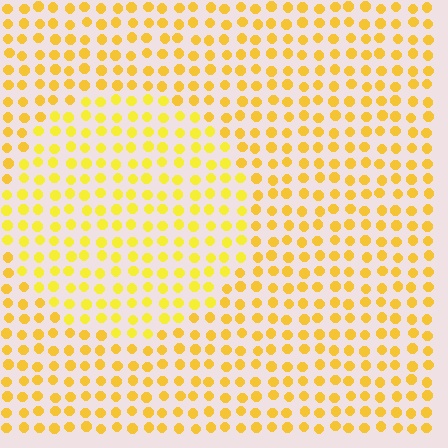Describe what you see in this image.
The image is filled with small yellow elements in a uniform arrangement. A circle-shaped region is visible where the elements are tinted to a slightly different hue, forming a subtle color boundary.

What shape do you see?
I see a circle.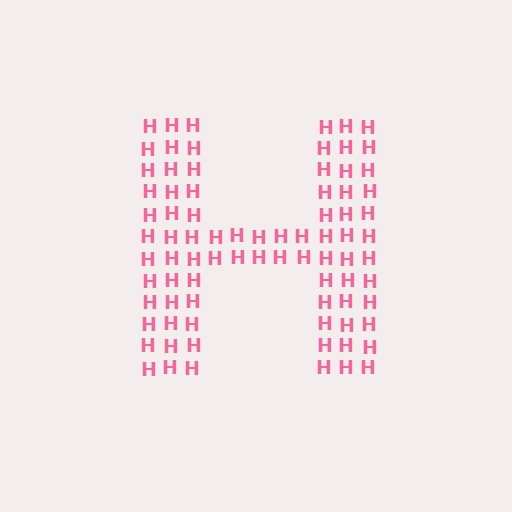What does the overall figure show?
The overall figure shows the letter H.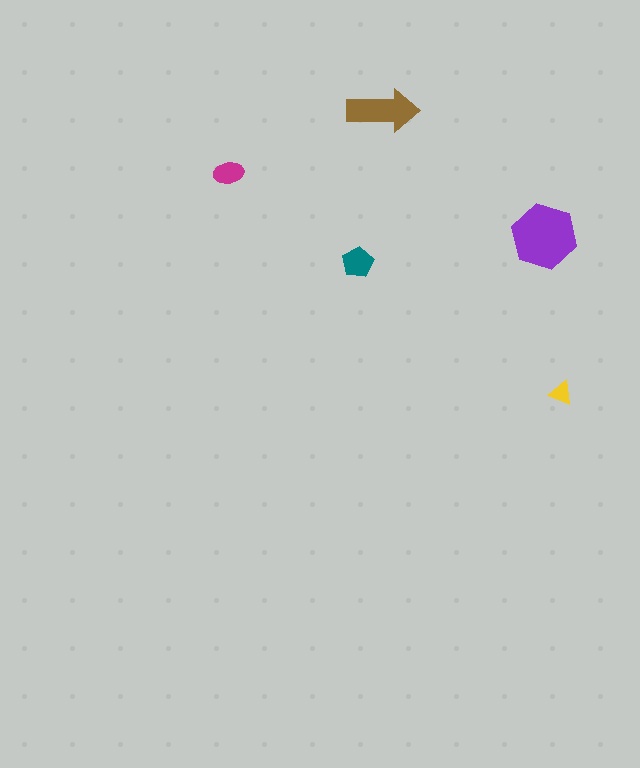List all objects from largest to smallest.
The purple hexagon, the brown arrow, the teal pentagon, the magenta ellipse, the yellow triangle.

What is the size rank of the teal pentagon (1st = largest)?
3rd.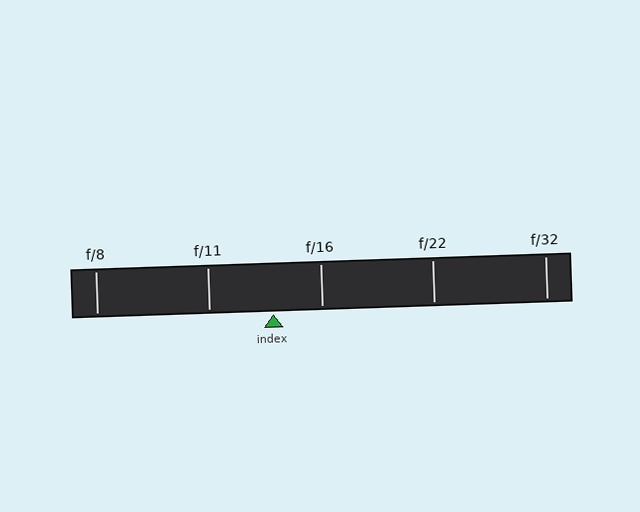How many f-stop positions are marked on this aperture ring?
There are 5 f-stop positions marked.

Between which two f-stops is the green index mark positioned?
The index mark is between f/11 and f/16.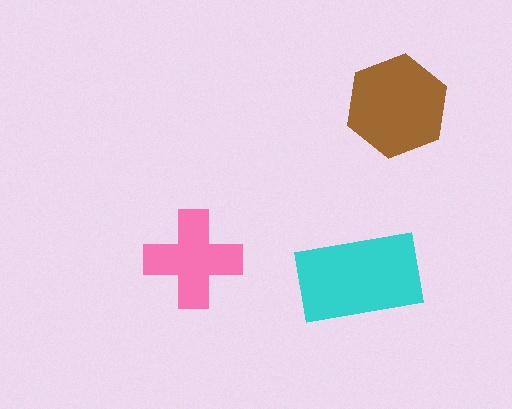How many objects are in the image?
There are 3 objects in the image.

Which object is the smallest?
The pink cross.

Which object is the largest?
The cyan rectangle.